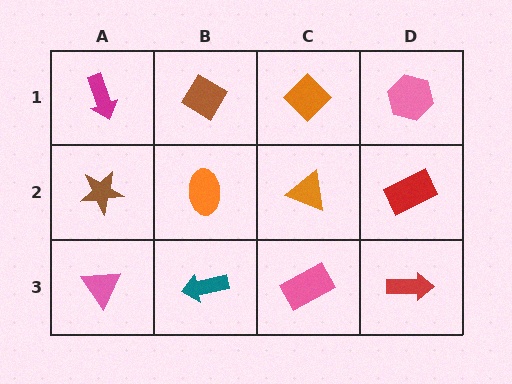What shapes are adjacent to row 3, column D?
A red rectangle (row 2, column D), a pink rectangle (row 3, column C).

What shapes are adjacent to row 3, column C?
An orange triangle (row 2, column C), a teal arrow (row 3, column B), a red arrow (row 3, column D).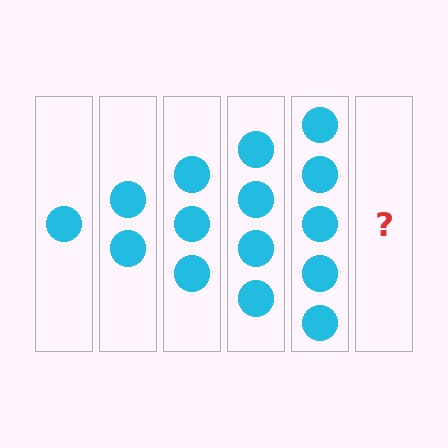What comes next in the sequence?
The next element should be 6 circles.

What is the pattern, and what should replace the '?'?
The pattern is that each step adds one more circle. The '?' should be 6 circles.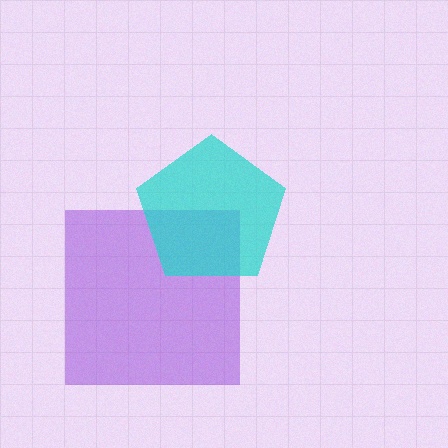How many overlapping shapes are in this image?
There are 2 overlapping shapes in the image.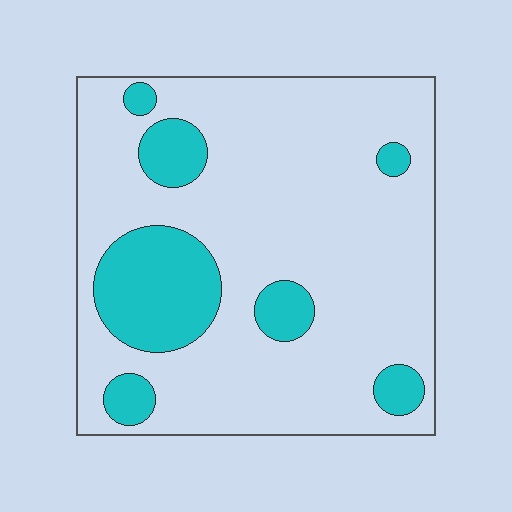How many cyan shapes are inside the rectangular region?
7.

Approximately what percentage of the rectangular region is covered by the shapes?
Approximately 20%.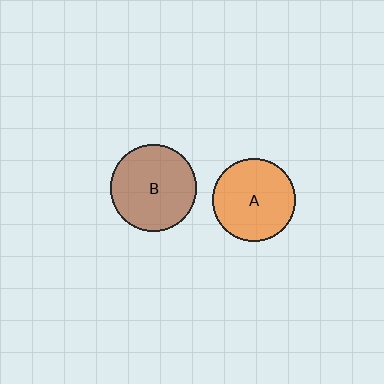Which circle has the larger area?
Circle B (brown).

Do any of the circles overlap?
No, none of the circles overlap.